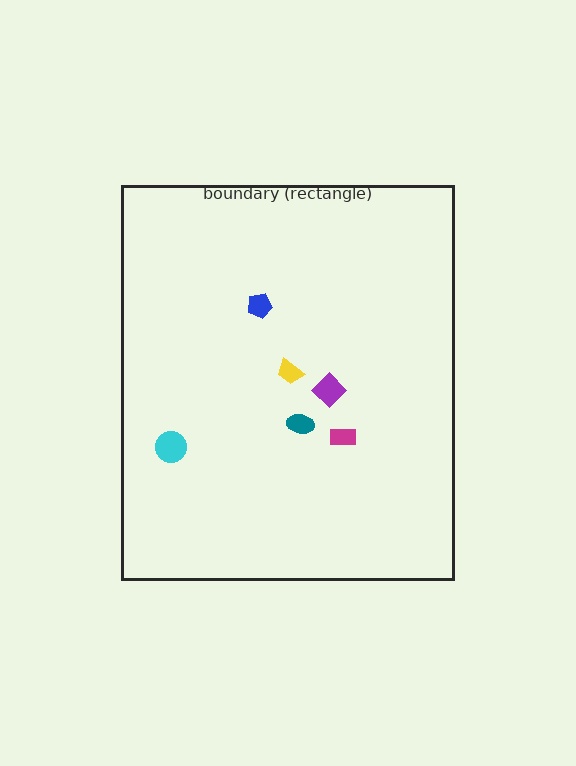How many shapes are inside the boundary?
6 inside, 0 outside.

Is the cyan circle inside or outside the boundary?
Inside.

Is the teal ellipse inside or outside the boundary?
Inside.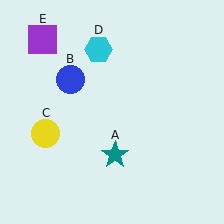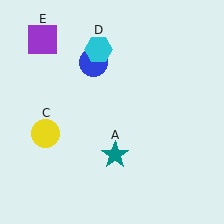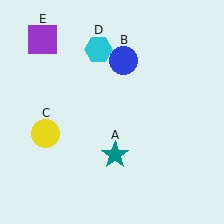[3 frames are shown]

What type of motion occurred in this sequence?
The blue circle (object B) rotated clockwise around the center of the scene.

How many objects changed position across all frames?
1 object changed position: blue circle (object B).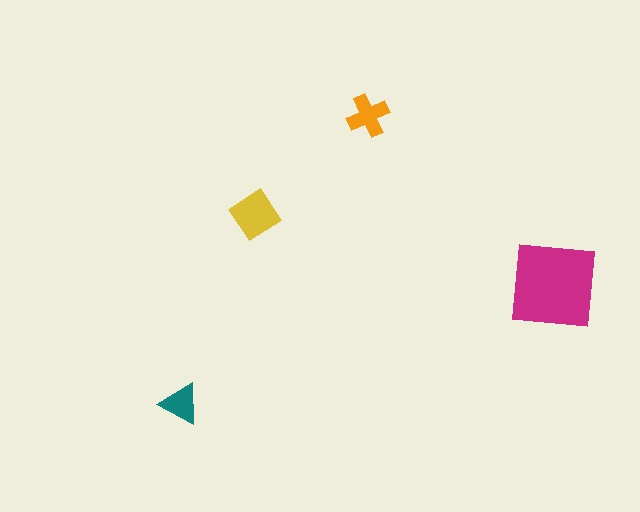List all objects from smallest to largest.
The teal triangle, the orange cross, the yellow diamond, the magenta square.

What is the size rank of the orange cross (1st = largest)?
3rd.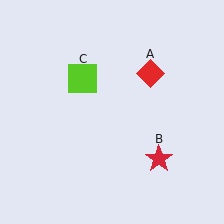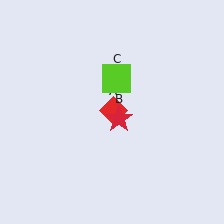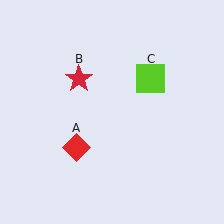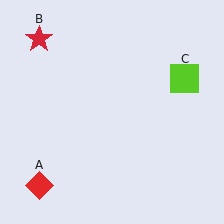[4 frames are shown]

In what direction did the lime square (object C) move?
The lime square (object C) moved right.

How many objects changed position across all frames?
3 objects changed position: red diamond (object A), red star (object B), lime square (object C).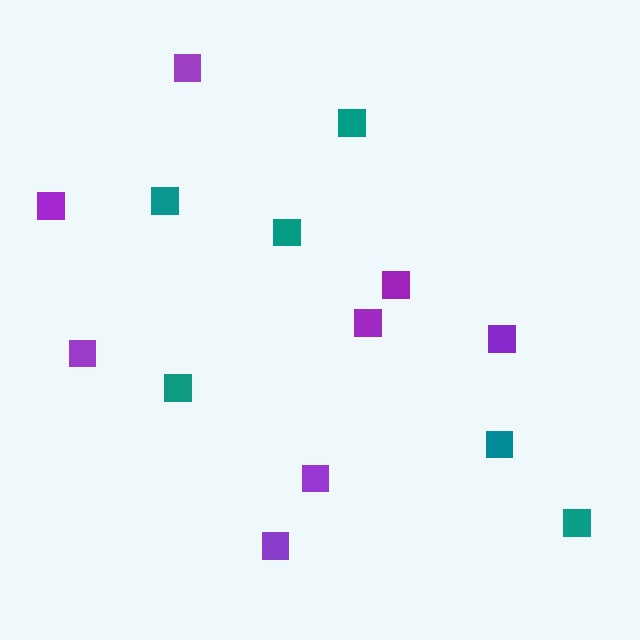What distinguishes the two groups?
There are 2 groups: one group of purple squares (8) and one group of teal squares (6).